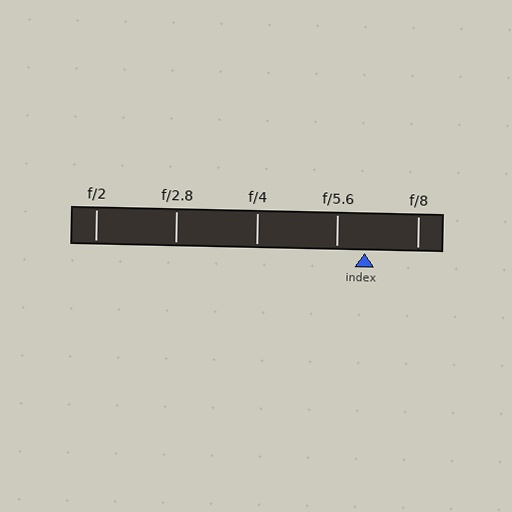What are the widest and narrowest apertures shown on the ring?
The widest aperture shown is f/2 and the narrowest is f/8.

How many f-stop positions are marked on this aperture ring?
There are 5 f-stop positions marked.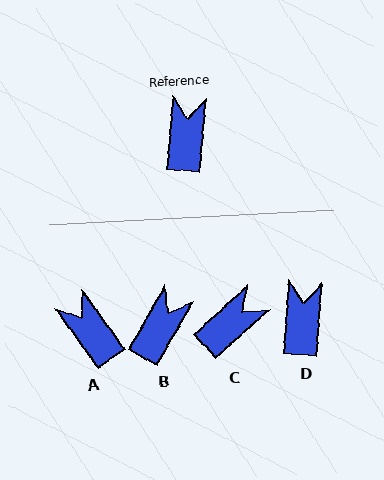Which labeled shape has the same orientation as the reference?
D.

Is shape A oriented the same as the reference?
No, it is off by about 40 degrees.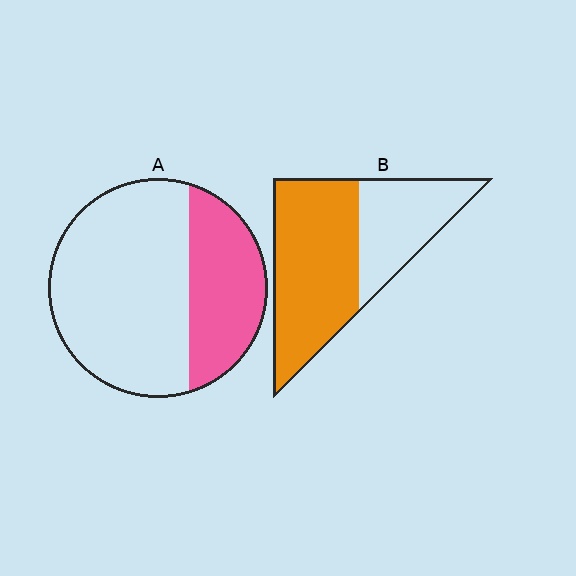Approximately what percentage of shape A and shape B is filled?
A is approximately 30% and B is approximately 65%.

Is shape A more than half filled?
No.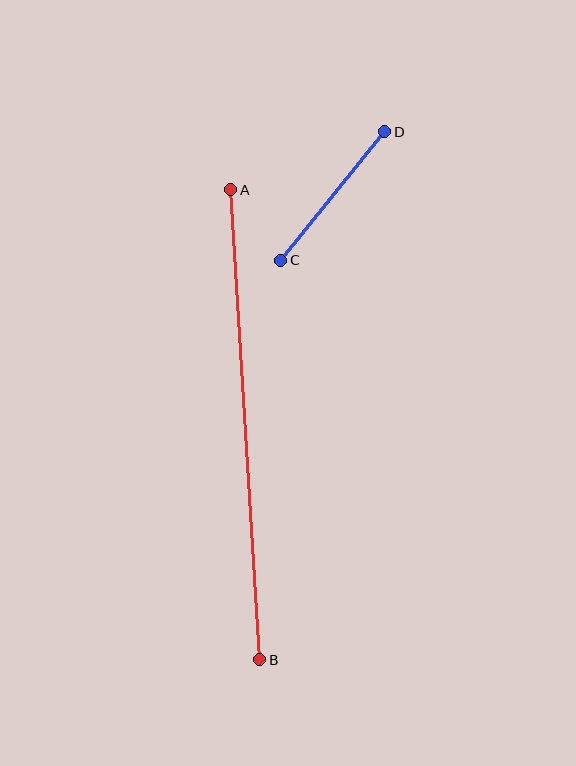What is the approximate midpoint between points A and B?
The midpoint is at approximately (245, 425) pixels.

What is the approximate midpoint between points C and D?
The midpoint is at approximately (333, 196) pixels.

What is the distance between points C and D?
The distance is approximately 166 pixels.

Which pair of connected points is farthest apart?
Points A and B are farthest apart.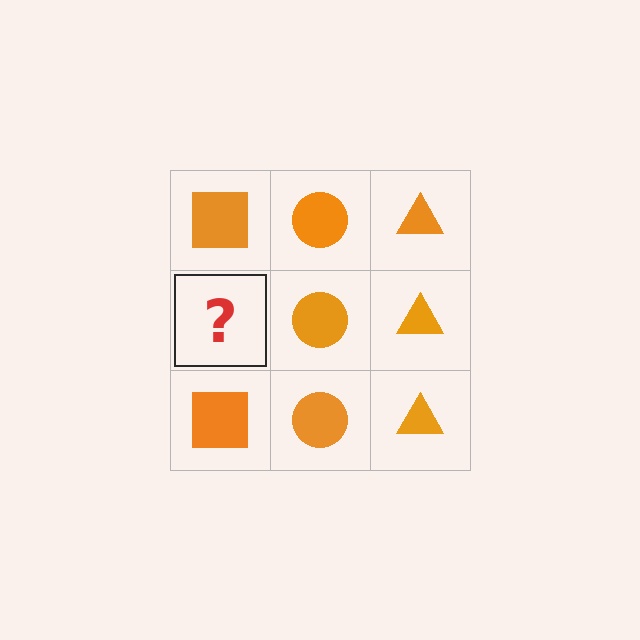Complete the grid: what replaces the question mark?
The question mark should be replaced with an orange square.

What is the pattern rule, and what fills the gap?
The rule is that each column has a consistent shape. The gap should be filled with an orange square.